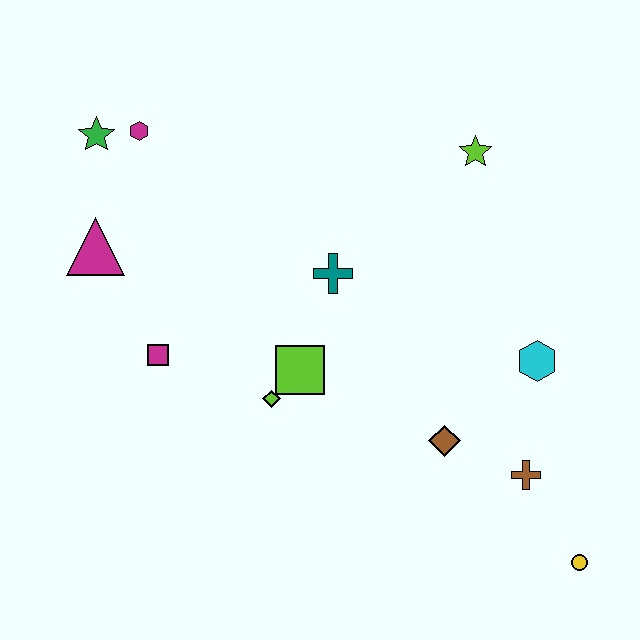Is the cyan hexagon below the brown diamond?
No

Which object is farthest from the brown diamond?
The green star is farthest from the brown diamond.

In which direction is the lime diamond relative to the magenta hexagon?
The lime diamond is below the magenta hexagon.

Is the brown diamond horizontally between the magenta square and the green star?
No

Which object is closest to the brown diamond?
The brown cross is closest to the brown diamond.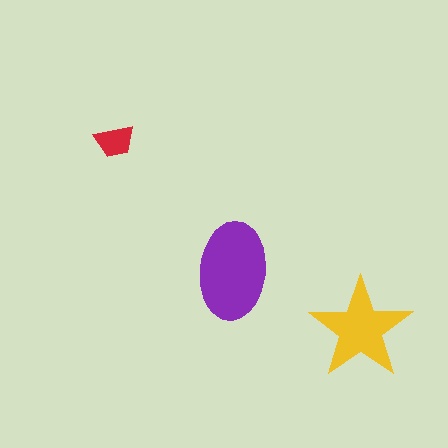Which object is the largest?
The purple ellipse.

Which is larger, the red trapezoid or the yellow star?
The yellow star.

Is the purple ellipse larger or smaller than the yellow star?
Larger.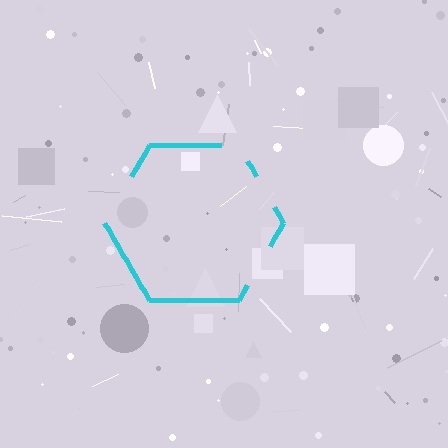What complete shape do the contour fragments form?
The contour fragments form a hexagon.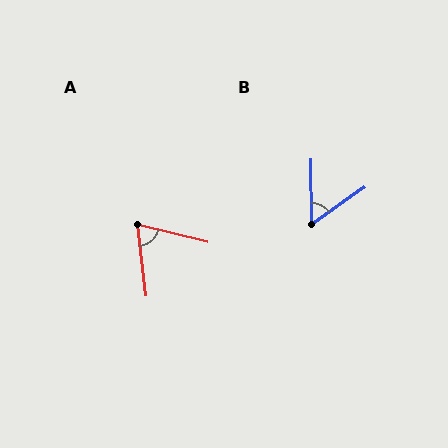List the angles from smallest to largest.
B (55°), A (69°).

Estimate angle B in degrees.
Approximately 55 degrees.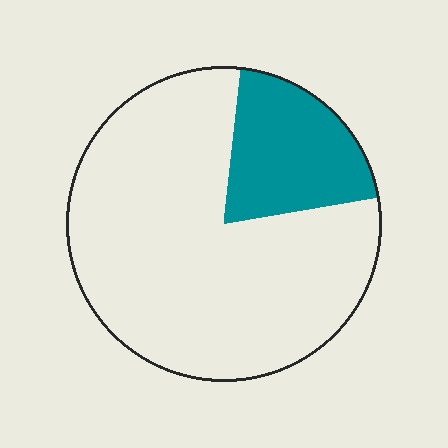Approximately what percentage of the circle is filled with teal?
Approximately 20%.